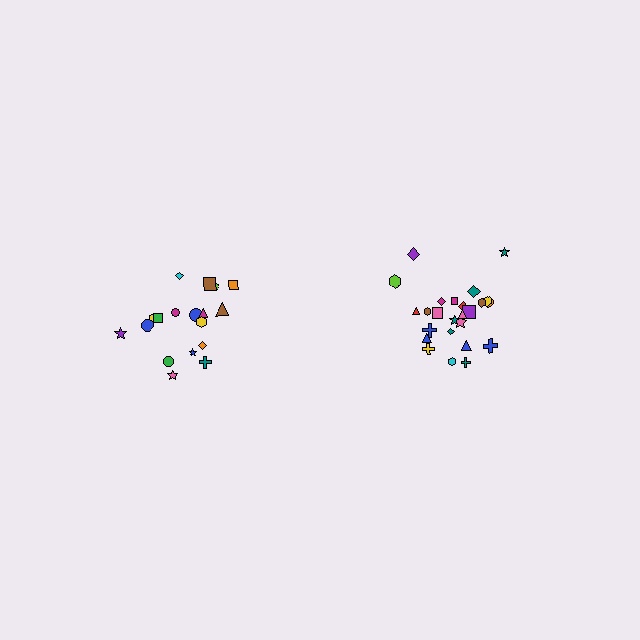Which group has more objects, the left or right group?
The right group.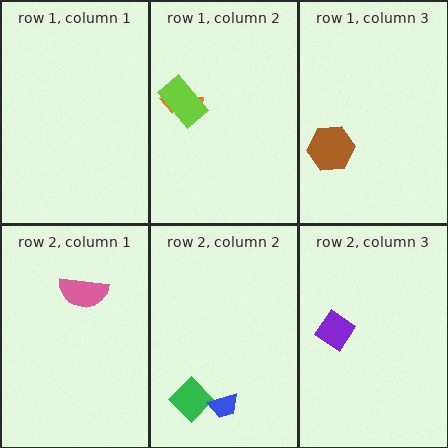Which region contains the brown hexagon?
The row 1, column 3 region.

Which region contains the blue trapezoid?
The row 2, column 2 region.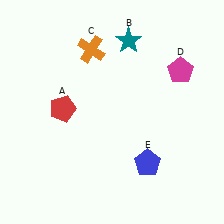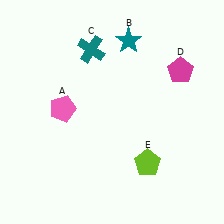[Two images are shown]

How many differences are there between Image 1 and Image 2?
There are 3 differences between the two images.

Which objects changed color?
A changed from red to pink. C changed from orange to teal. E changed from blue to lime.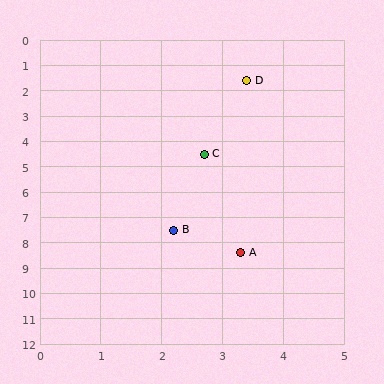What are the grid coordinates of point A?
Point A is at approximately (3.3, 8.4).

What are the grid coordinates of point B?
Point B is at approximately (2.2, 7.5).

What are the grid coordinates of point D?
Point D is at approximately (3.4, 1.6).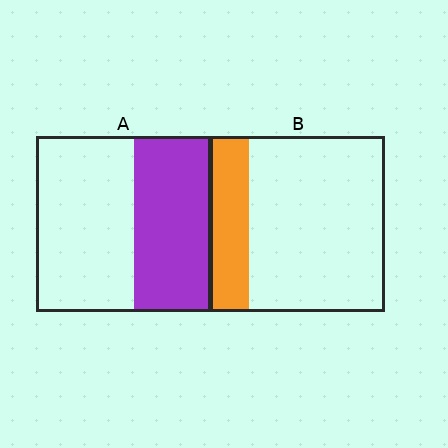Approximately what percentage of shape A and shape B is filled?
A is approximately 45% and B is approximately 20%.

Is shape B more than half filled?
No.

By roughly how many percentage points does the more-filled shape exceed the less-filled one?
By roughly 20 percentage points (A over B).